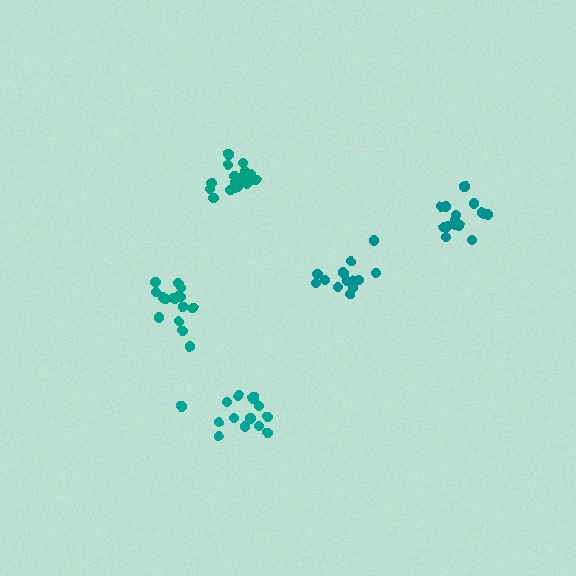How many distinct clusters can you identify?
There are 5 distinct clusters.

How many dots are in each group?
Group 1: 14 dots, Group 2: 15 dots, Group 3: 14 dots, Group 4: 16 dots, Group 5: 20 dots (79 total).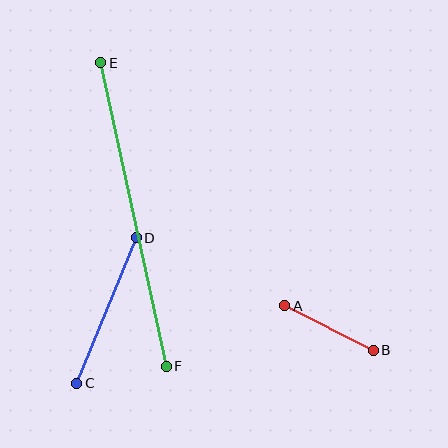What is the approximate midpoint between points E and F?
The midpoint is at approximately (134, 215) pixels.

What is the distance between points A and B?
The distance is approximately 99 pixels.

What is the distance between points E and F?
The distance is approximately 310 pixels.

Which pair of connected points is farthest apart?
Points E and F are farthest apart.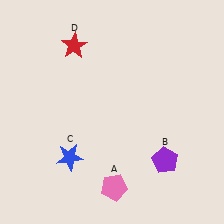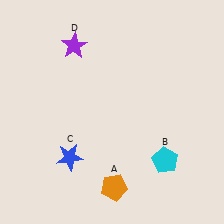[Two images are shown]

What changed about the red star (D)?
In Image 1, D is red. In Image 2, it changed to purple.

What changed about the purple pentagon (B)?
In Image 1, B is purple. In Image 2, it changed to cyan.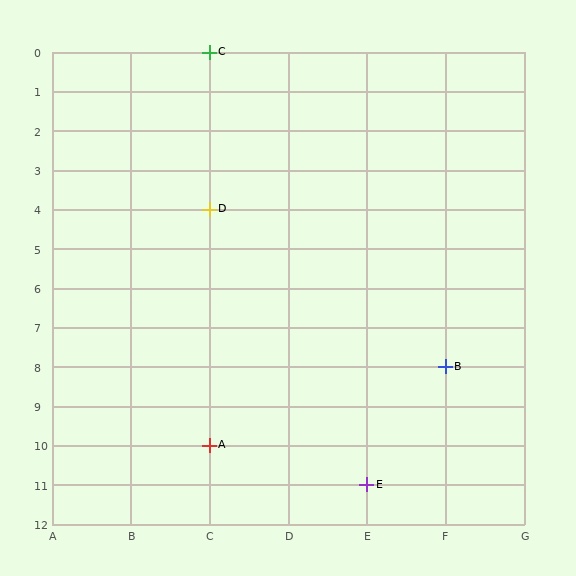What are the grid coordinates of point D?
Point D is at grid coordinates (C, 4).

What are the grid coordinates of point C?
Point C is at grid coordinates (C, 0).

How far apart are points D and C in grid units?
Points D and C are 4 rows apart.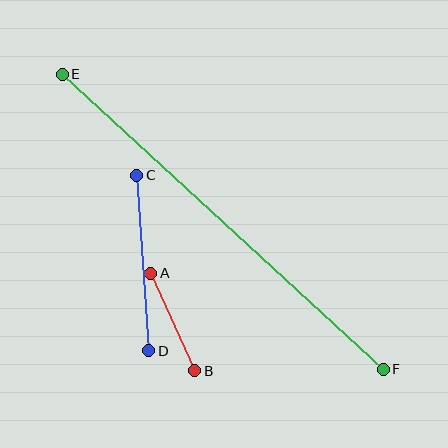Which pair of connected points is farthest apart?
Points E and F are farthest apart.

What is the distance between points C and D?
The distance is approximately 176 pixels.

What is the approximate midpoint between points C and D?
The midpoint is at approximately (143, 263) pixels.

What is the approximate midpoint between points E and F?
The midpoint is at approximately (223, 222) pixels.